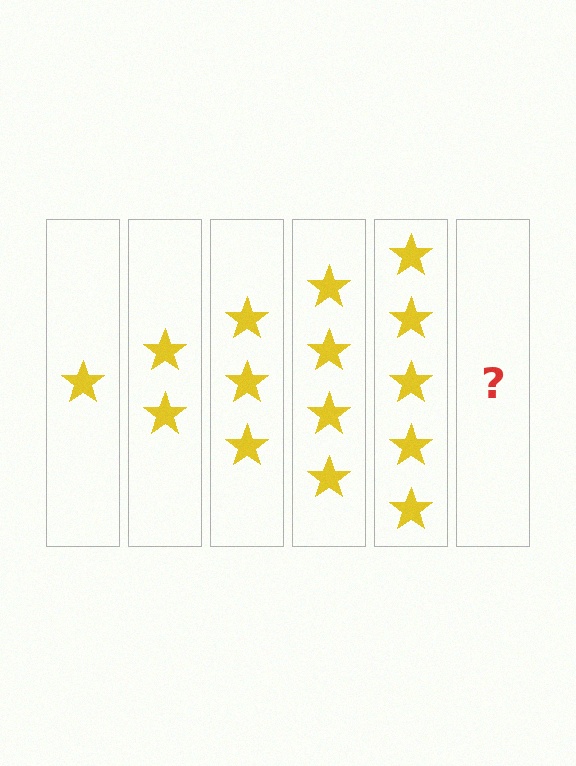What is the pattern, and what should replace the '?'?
The pattern is that each step adds one more star. The '?' should be 6 stars.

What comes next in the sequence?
The next element should be 6 stars.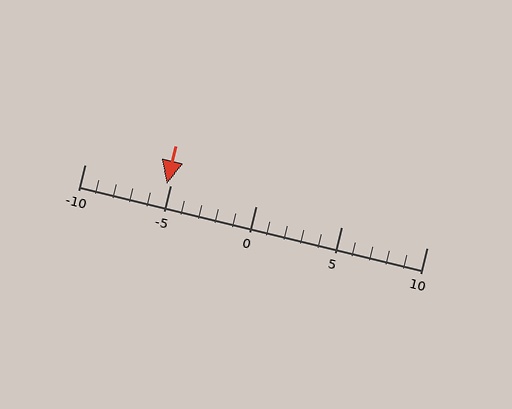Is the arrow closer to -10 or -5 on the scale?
The arrow is closer to -5.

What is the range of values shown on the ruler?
The ruler shows values from -10 to 10.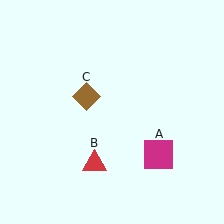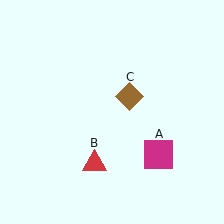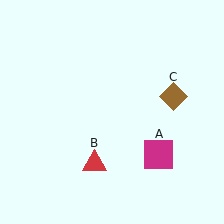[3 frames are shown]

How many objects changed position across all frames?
1 object changed position: brown diamond (object C).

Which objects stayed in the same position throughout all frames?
Magenta square (object A) and red triangle (object B) remained stationary.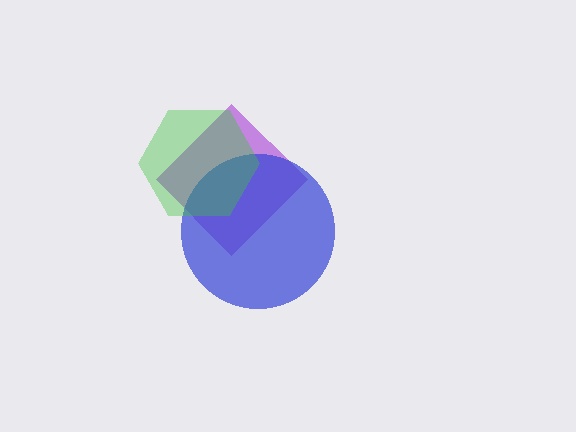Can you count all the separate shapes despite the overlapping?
Yes, there are 3 separate shapes.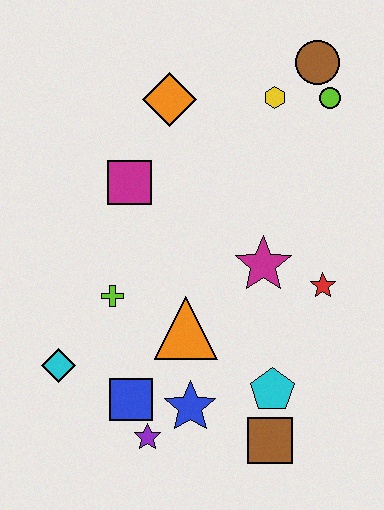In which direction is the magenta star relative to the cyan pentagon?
The magenta star is above the cyan pentagon.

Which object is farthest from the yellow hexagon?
The purple star is farthest from the yellow hexagon.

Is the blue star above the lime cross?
No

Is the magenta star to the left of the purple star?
No